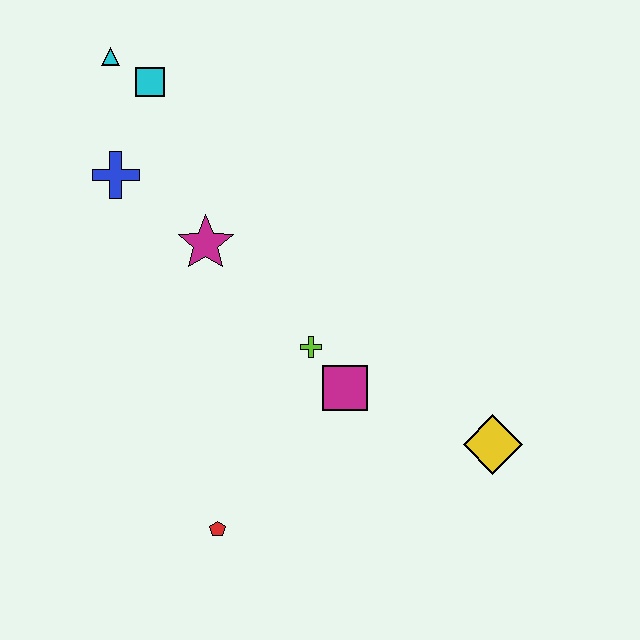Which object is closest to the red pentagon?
The magenta square is closest to the red pentagon.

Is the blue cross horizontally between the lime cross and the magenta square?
No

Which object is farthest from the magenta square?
The cyan triangle is farthest from the magenta square.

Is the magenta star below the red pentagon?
No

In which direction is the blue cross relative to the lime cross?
The blue cross is to the left of the lime cross.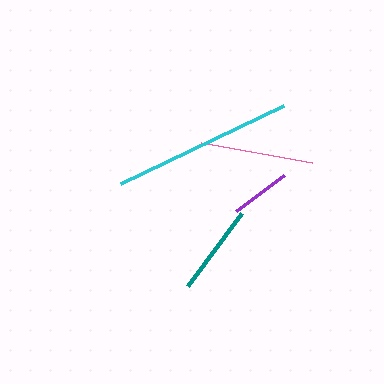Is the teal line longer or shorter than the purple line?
The teal line is longer than the purple line.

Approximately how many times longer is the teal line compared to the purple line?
The teal line is approximately 1.5 times the length of the purple line.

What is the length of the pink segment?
The pink segment is approximately 113 pixels long.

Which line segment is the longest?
The cyan line is the longest at approximately 181 pixels.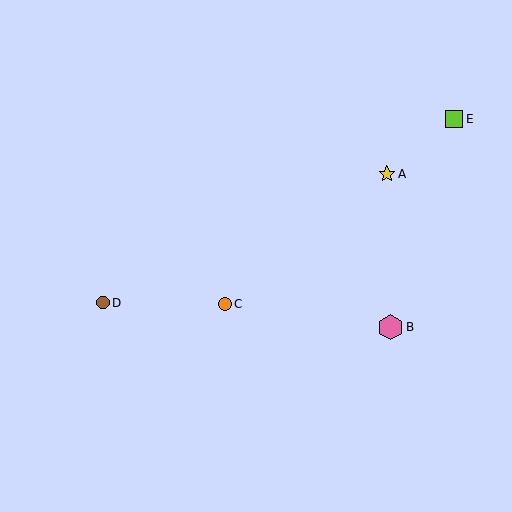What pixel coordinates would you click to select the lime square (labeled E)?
Click at (454, 119) to select the lime square E.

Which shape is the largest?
The pink hexagon (labeled B) is the largest.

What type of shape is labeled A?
Shape A is a yellow star.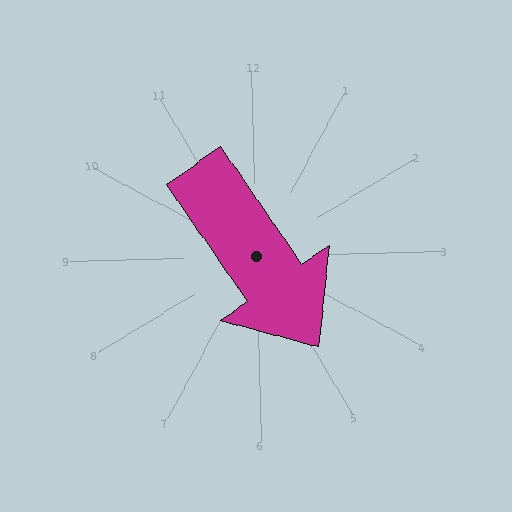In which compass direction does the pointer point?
Southeast.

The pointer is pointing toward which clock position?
Roughly 5 o'clock.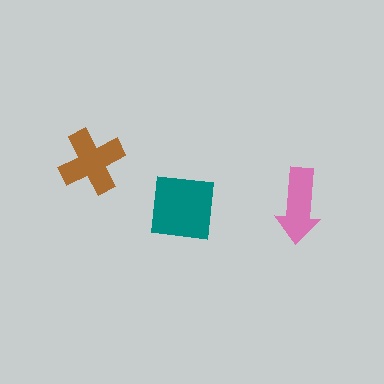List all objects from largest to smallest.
The teal square, the brown cross, the pink arrow.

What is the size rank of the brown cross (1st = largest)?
2nd.